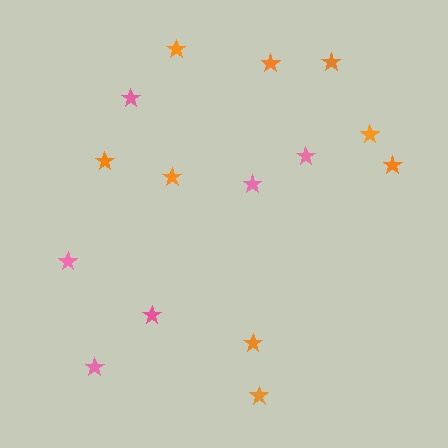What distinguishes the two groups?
There are 2 groups: one group of pink stars (6) and one group of orange stars (9).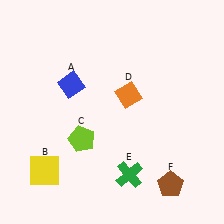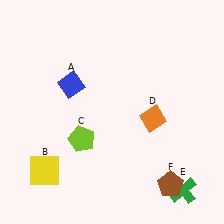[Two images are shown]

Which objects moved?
The objects that moved are: the orange diamond (D), the green cross (E).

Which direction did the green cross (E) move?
The green cross (E) moved right.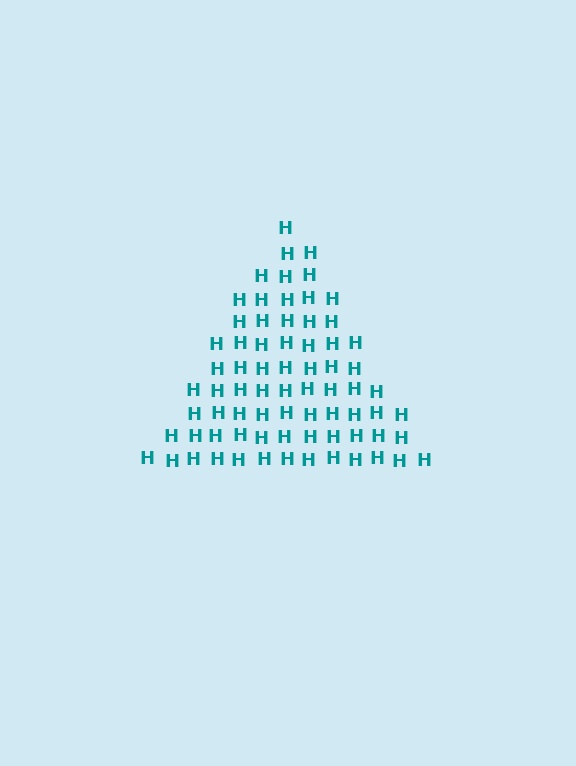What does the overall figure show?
The overall figure shows a triangle.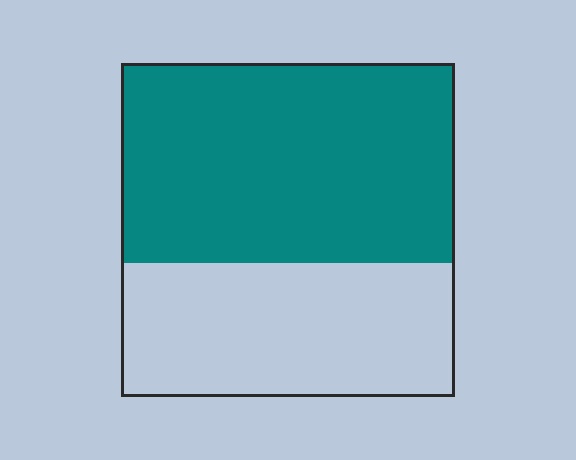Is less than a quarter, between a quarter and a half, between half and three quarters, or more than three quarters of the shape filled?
Between half and three quarters.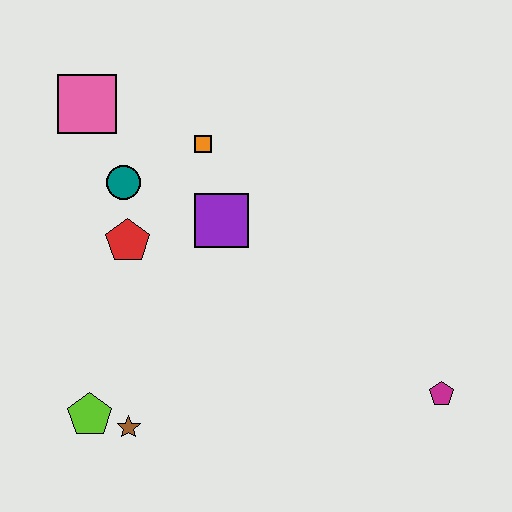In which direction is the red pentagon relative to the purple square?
The red pentagon is to the left of the purple square.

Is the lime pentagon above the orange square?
No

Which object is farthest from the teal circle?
The magenta pentagon is farthest from the teal circle.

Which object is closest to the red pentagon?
The teal circle is closest to the red pentagon.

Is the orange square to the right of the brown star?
Yes